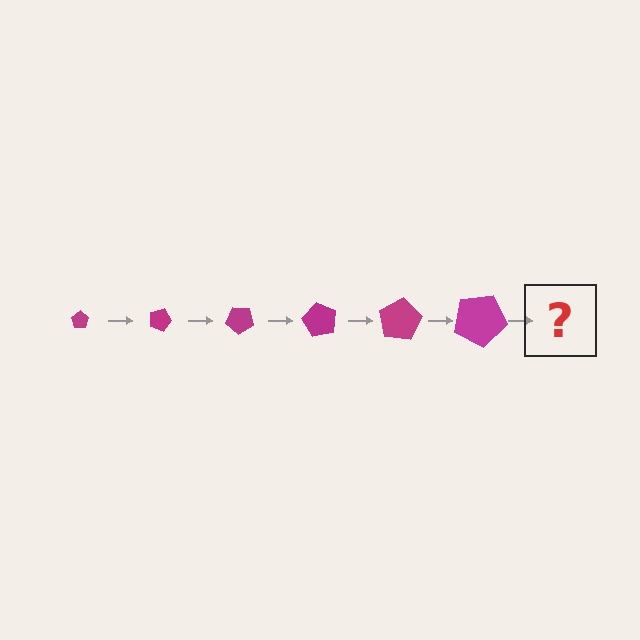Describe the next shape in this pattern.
It should be a pentagon, larger than the previous one and rotated 120 degrees from the start.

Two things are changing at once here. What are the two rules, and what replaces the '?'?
The two rules are that the pentagon grows larger each step and it rotates 20 degrees each step. The '?' should be a pentagon, larger than the previous one and rotated 120 degrees from the start.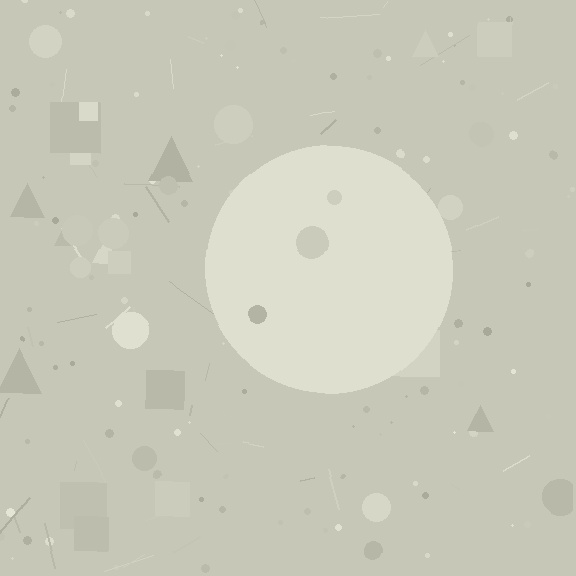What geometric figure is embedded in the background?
A circle is embedded in the background.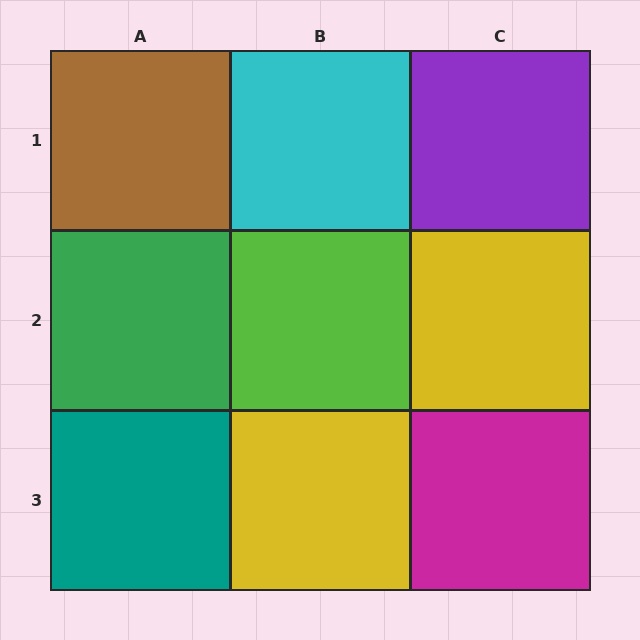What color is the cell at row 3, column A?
Teal.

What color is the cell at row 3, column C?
Magenta.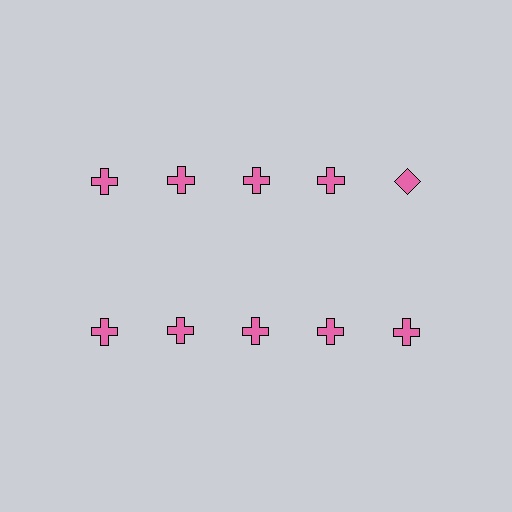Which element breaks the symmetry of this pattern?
The pink diamond in the top row, rightmost column breaks the symmetry. All other shapes are pink crosses.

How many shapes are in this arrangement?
There are 10 shapes arranged in a grid pattern.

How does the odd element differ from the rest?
It has a different shape: diamond instead of cross.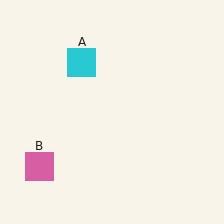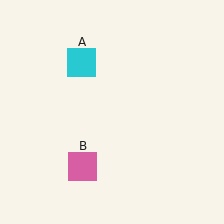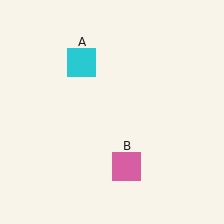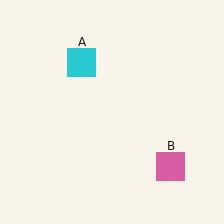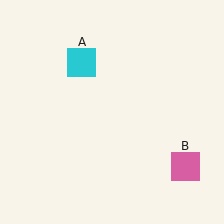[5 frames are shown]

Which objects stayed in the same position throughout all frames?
Cyan square (object A) remained stationary.